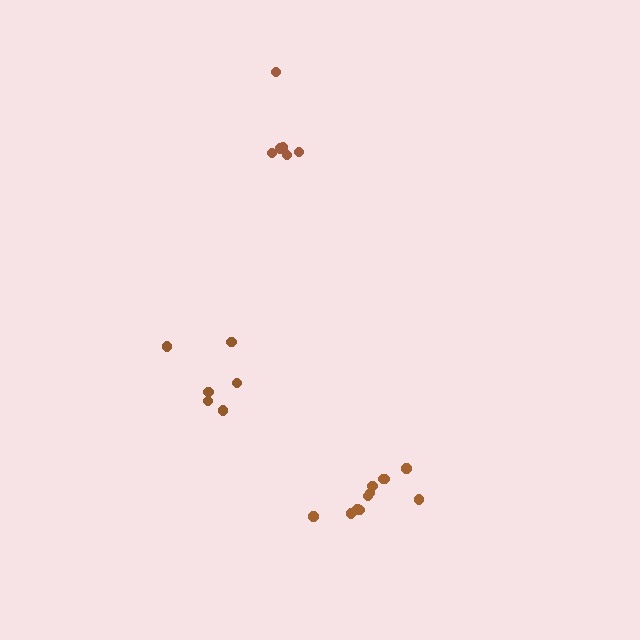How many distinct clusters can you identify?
There are 3 distinct clusters.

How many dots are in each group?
Group 1: 6 dots, Group 2: 11 dots, Group 3: 6 dots (23 total).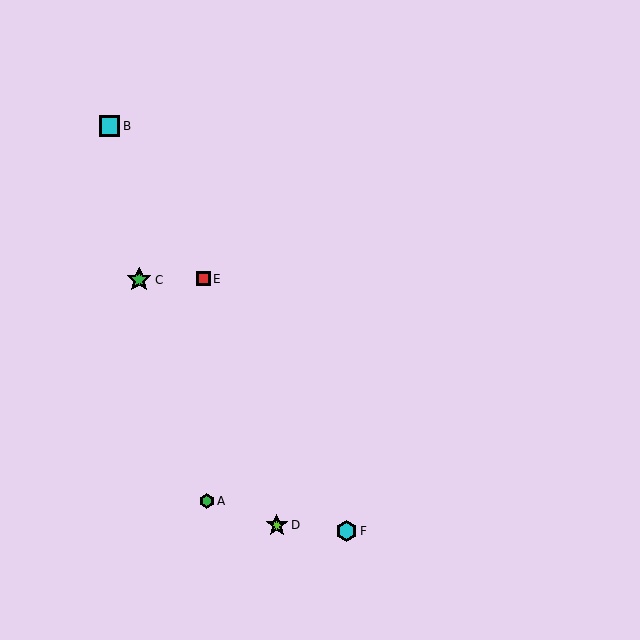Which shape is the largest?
The green star (labeled C) is the largest.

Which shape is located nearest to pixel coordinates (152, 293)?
The green star (labeled C) at (139, 280) is nearest to that location.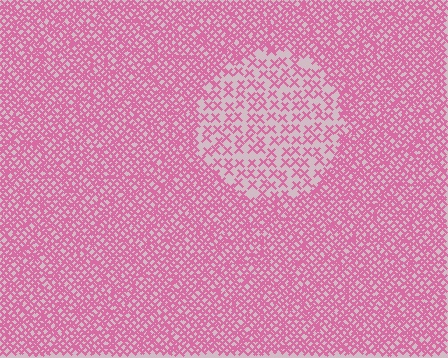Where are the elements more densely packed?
The elements are more densely packed outside the circle boundary.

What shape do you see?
I see a circle.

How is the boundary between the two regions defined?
The boundary is defined by a change in element density (approximately 2.5x ratio). All elements are the same color, size, and shape.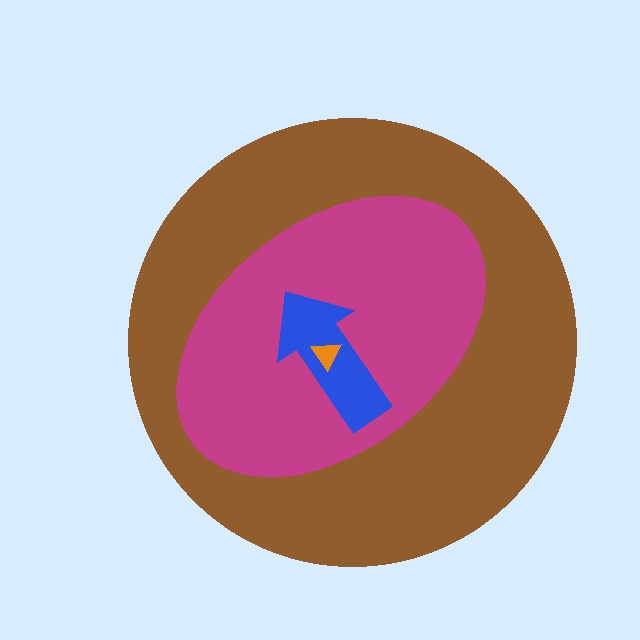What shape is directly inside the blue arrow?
The orange triangle.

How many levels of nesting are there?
4.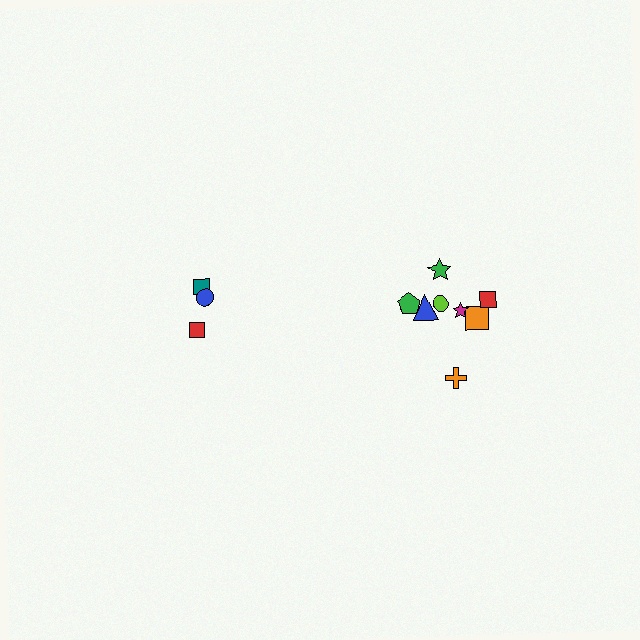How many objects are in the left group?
There are 3 objects.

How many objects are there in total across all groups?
There are 11 objects.